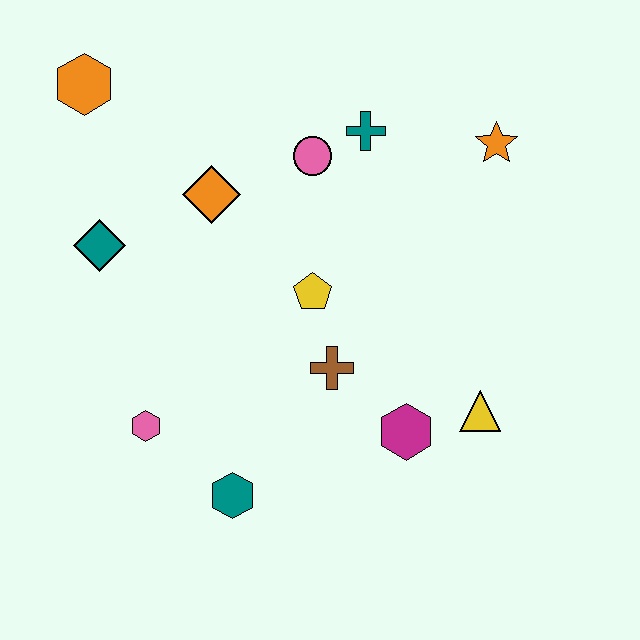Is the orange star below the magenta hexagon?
No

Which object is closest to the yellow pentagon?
The brown cross is closest to the yellow pentagon.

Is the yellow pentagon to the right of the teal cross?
No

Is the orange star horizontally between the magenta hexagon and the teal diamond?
No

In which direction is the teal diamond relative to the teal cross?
The teal diamond is to the left of the teal cross.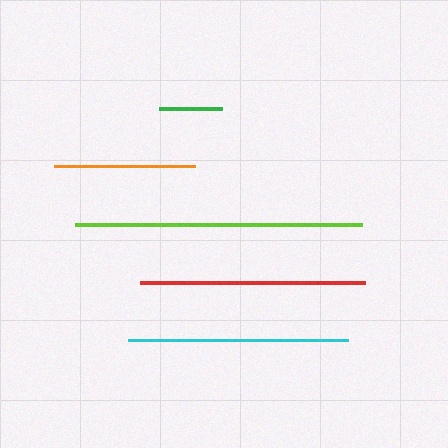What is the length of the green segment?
The green segment is approximately 63 pixels long.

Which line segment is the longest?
The lime line is the longest at approximately 287 pixels.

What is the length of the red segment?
The red segment is approximately 225 pixels long.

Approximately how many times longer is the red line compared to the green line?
The red line is approximately 3.6 times the length of the green line.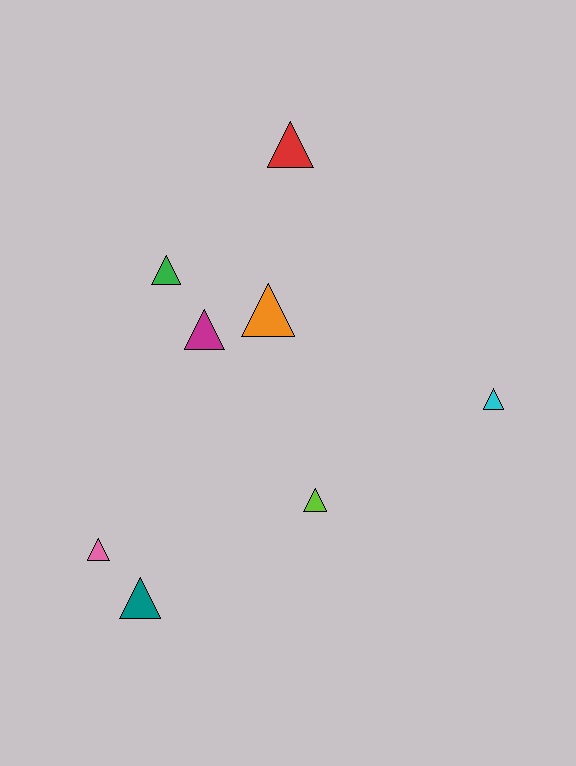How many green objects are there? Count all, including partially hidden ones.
There is 1 green object.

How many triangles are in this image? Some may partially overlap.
There are 8 triangles.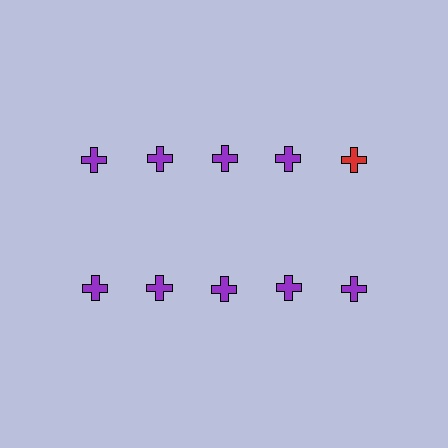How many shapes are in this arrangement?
There are 10 shapes arranged in a grid pattern.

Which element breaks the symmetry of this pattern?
The red cross in the top row, rightmost column breaks the symmetry. All other shapes are purple crosses.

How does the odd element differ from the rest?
It has a different color: red instead of purple.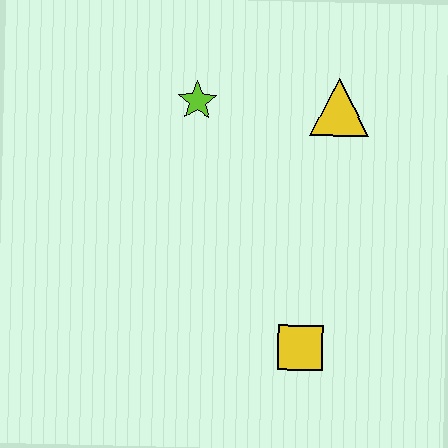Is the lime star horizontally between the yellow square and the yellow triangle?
No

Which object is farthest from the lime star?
The yellow square is farthest from the lime star.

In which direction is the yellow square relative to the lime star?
The yellow square is below the lime star.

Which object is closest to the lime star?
The yellow triangle is closest to the lime star.